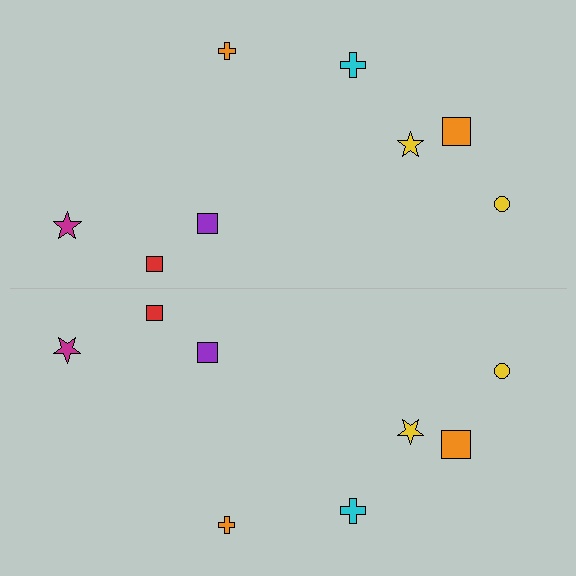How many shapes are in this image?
There are 16 shapes in this image.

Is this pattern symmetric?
Yes, this pattern has bilateral (reflection) symmetry.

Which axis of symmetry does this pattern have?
The pattern has a horizontal axis of symmetry running through the center of the image.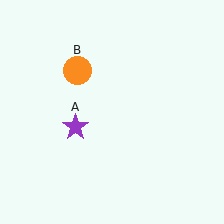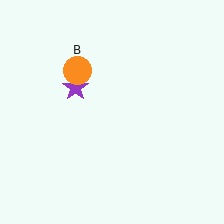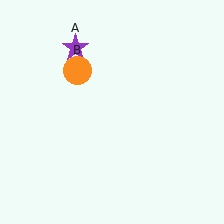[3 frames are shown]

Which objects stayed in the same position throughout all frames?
Orange circle (object B) remained stationary.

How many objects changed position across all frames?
1 object changed position: purple star (object A).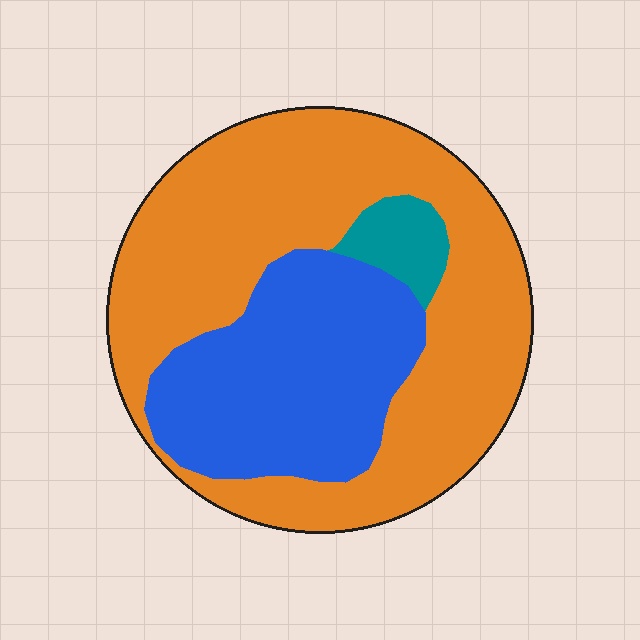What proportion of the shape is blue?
Blue covers around 30% of the shape.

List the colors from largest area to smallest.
From largest to smallest: orange, blue, teal.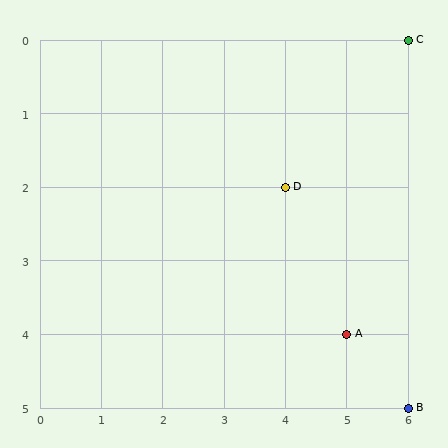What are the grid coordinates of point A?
Point A is at grid coordinates (5, 4).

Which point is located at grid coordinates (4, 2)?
Point D is at (4, 2).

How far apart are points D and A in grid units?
Points D and A are 1 column and 2 rows apart (about 2.2 grid units diagonally).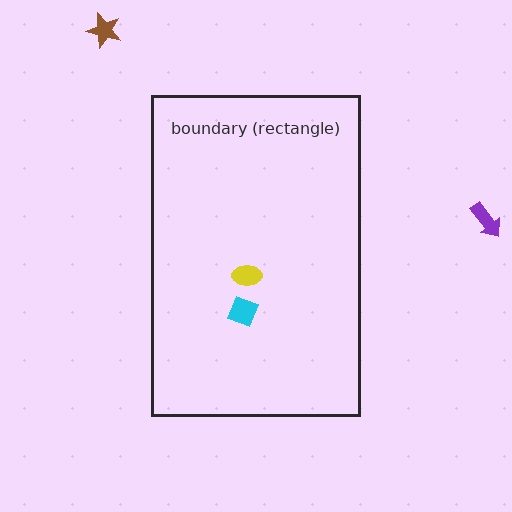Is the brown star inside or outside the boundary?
Outside.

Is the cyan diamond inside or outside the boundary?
Inside.